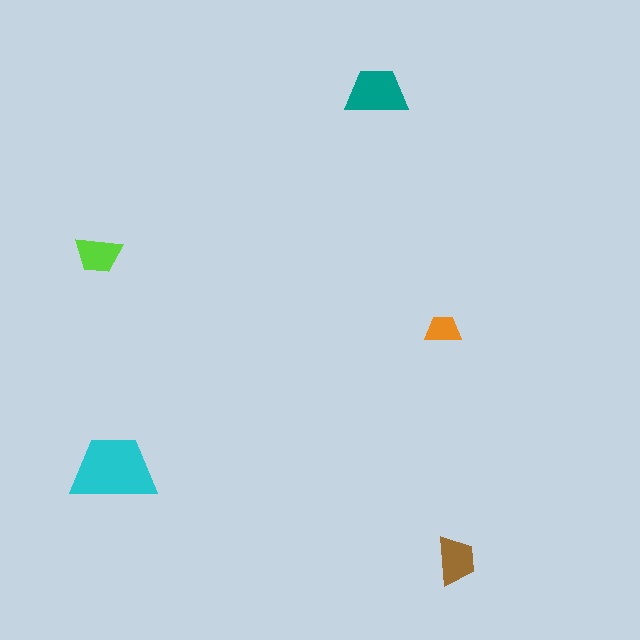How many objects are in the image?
There are 5 objects in the image.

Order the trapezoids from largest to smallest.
the cyan one, the teal one, the brown one, the lime one, the orange one.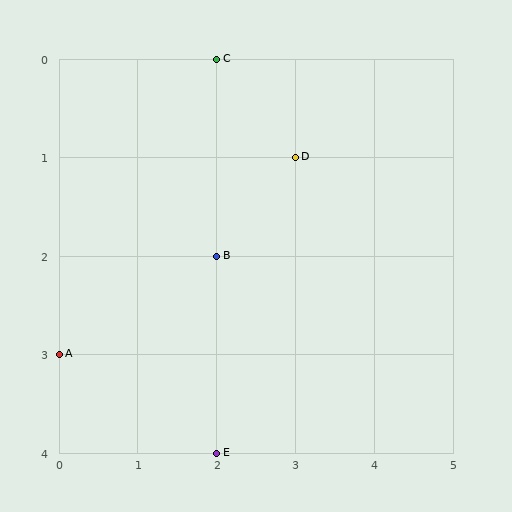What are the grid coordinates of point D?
Point D is at grid coordinates (3, 1).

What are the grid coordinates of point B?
Point B is at grid coordinates (2, 2).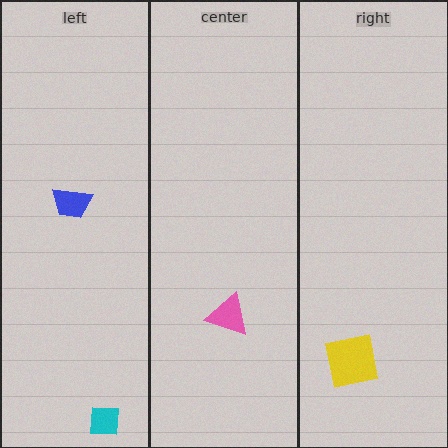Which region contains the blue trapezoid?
The left region.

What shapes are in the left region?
The cyan square, the blue trapezoid.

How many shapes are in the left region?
2.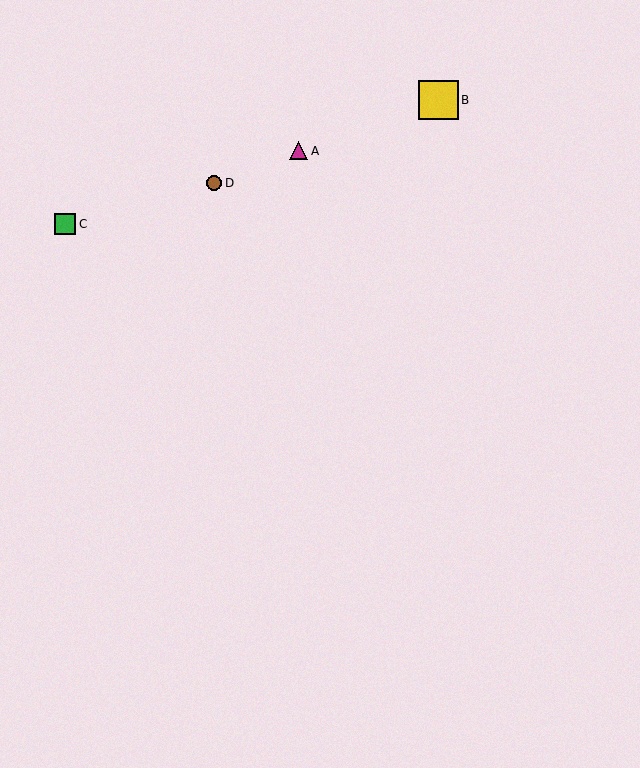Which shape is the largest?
The yellow square (labeled B) is the largest.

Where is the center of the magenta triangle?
The center of the magenta triangle is at (299, 151).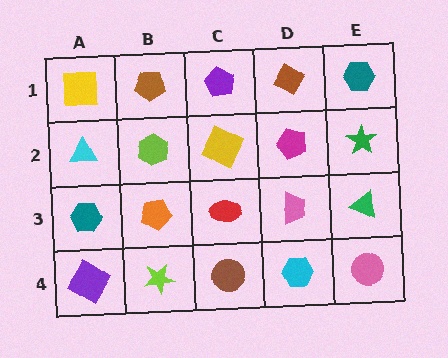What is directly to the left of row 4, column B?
A purple diamond.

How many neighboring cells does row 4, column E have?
2.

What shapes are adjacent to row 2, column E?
A teal hexagon (row 1, column E), a green triangle (row 3, column E), a magenta pentagon (row 2, column D).